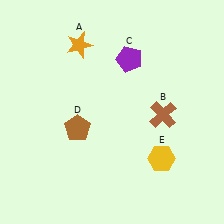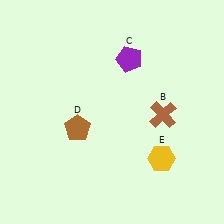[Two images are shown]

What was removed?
The orange star (A) was removed in Image 2.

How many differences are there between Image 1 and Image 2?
There is 1 difference between the two images.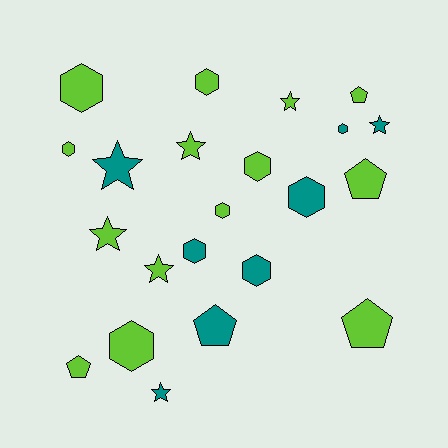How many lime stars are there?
There are 4 lime stars.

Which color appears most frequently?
Lime, with 14 objects.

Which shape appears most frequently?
Hexagon, with 10 objects.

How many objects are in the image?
There are 22 objects.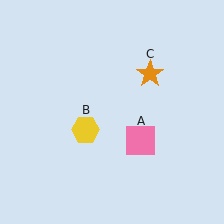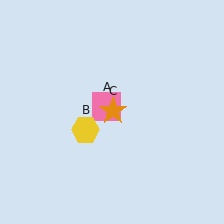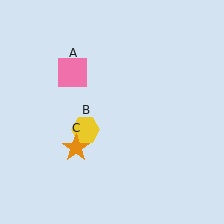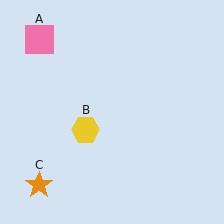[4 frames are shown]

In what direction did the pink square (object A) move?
The pink square (object A) moved up and to the left.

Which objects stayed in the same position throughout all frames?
Yellow hexagon (object B) remained stationary.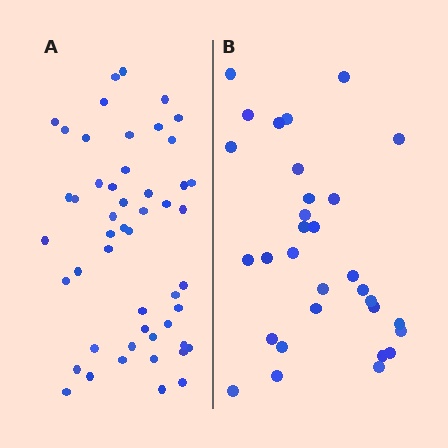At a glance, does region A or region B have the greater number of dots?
Region A (the left region) has more dots.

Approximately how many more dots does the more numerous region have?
Region A has approximately 20 more dots than region B.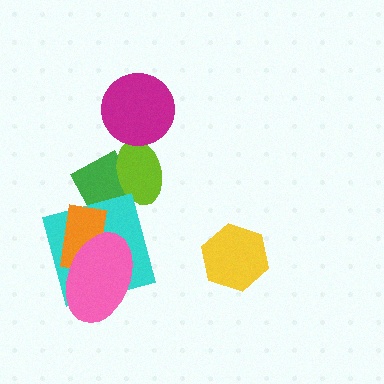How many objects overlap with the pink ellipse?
2 objects overlap with the pink ellipse.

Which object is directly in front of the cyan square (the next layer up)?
The orange rectangle is directly in front of the cyan square.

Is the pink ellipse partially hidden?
No, no other shape covers it.